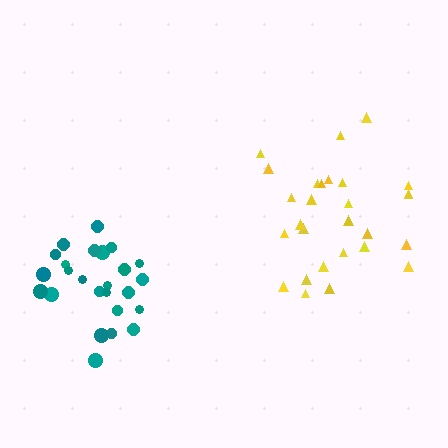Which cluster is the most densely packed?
Teal.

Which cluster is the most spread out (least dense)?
Yellow.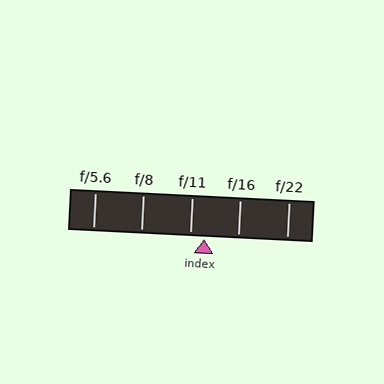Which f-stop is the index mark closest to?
The index mark is closest to f/11.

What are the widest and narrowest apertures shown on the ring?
The widest aperture shown is f/5.6 and the narrowest is f/22.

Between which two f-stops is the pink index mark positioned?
The index mark is between f/11 and f/16.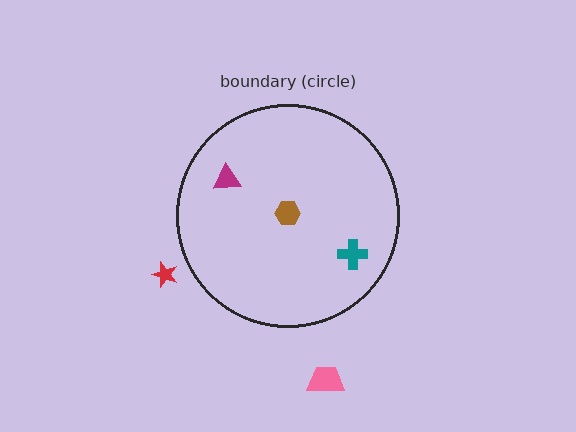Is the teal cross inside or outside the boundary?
Inside.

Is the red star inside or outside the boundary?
Outside.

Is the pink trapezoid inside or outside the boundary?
Outside.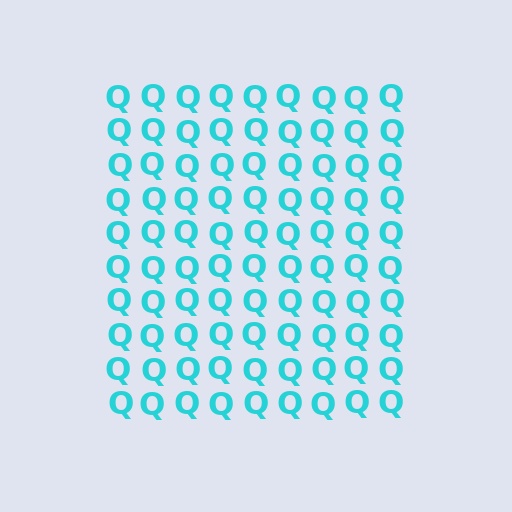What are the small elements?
The small elements are letter Q's.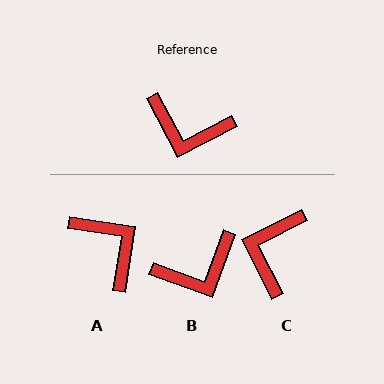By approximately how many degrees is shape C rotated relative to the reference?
Approximately 91 degrees clockwise.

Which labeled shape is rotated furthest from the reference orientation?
A, about 144 degrees away.